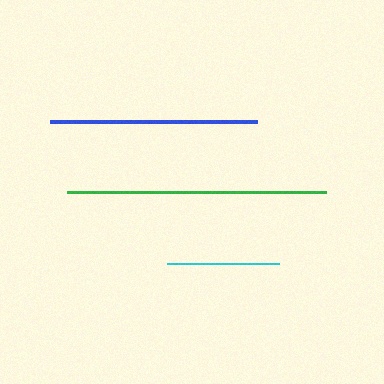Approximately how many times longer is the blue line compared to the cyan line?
The blue line is approximately 1.8 times the length of the cyan line.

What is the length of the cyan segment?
The cyan segment is approximately 112 pixels long.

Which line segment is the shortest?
The cyan line is the shortest at approximately 112 pixels.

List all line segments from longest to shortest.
From longest to shortest: green, blue, cyan.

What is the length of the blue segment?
The blue segment is approximately 207 pixels long.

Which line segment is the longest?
The green line is the longest at approximately 259 pixels.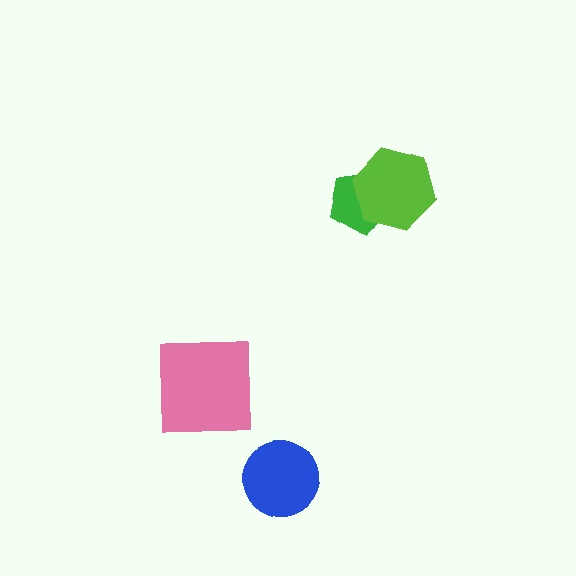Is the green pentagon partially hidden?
Yes, it is partially covered by another shape.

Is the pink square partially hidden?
No, no other shape covers it.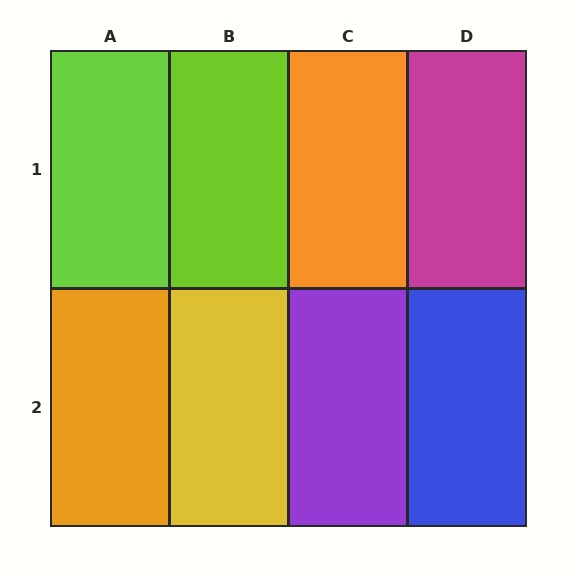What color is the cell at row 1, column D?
Magenta.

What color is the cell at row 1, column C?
Orange.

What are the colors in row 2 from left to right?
Orange, yellow, purple, blue.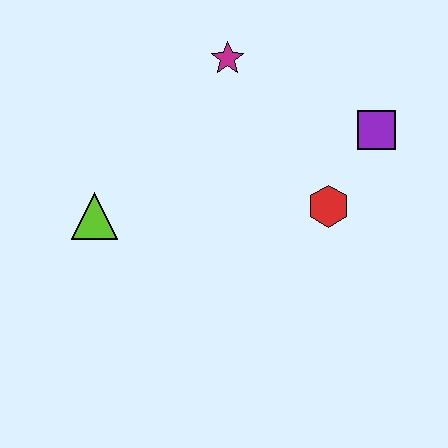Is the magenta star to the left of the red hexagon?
Yes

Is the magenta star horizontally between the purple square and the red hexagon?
No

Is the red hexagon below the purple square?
Yes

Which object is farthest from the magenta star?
The lime triangle is farthest from the magenta star.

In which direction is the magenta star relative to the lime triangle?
The magenta star is above the lime triangle.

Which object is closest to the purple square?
The red hexagon is closest to the purple square.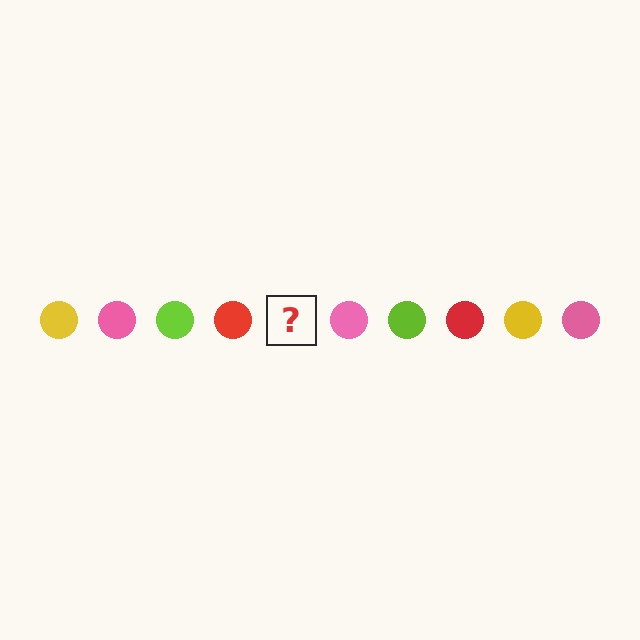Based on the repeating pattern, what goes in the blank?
The blank should be a yellow circle.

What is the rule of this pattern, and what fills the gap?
The rule is that the pattern cycles through yellow, pink, lime, red circles. The gap should be filled with a yellow circle.